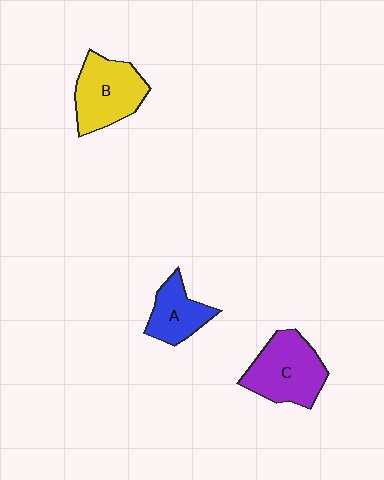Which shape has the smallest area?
Shape A (blue).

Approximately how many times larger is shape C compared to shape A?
Approximately 1.5 times.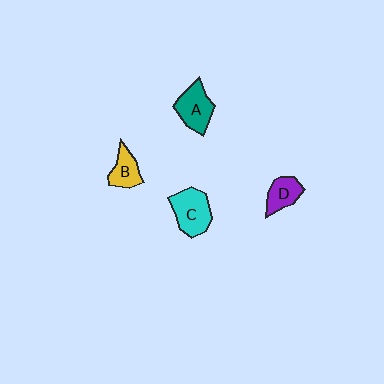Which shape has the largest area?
Shape C (cyan).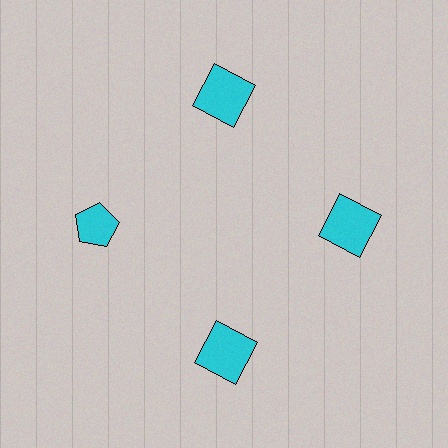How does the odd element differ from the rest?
It has a different shape: pentagon instead of square.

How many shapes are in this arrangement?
There are 4 shapes arranged in a ring pattern.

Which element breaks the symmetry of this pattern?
The cyan pentagon at roughly the 9 o'clock position breaks the symmetry. All other shapes are cyan squares.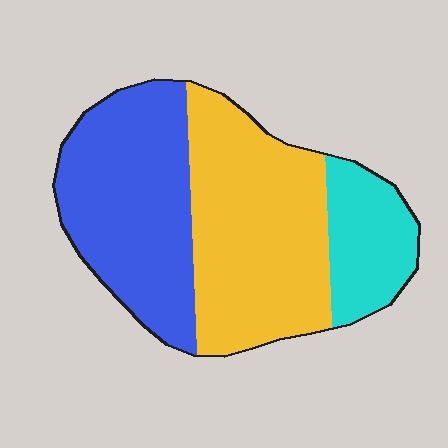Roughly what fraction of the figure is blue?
Blue covers 39% of the figure.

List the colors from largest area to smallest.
From largest to smallest: yellow, blue, cyan.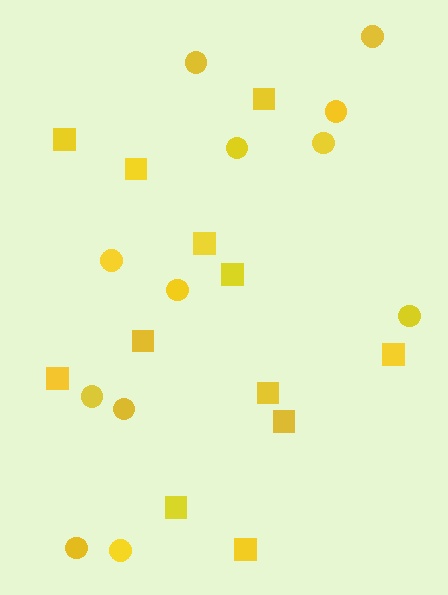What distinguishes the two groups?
There are 2 groups: one group of circles (12) and one group of squares (12).